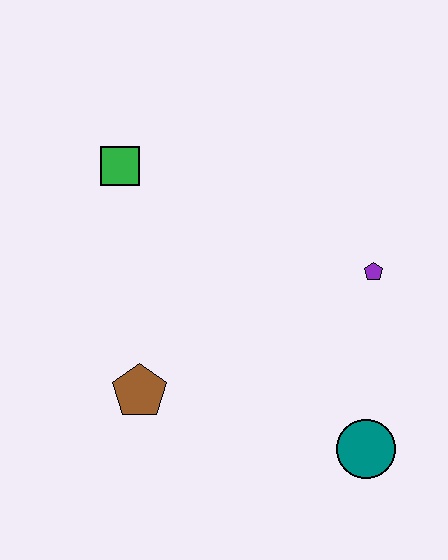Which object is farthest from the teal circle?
The green square is farthest from the teal circle.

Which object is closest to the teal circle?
The purple pentagon is closest to the teal circle.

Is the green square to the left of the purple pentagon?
Yes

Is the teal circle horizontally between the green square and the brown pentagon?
No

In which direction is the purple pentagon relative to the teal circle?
The purple pentagon is above the teal circle.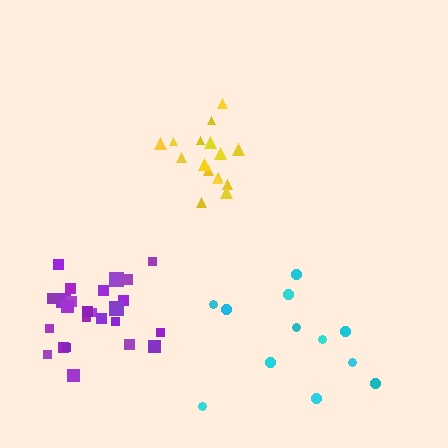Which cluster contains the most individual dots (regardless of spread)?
Purple (25).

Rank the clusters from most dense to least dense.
purple, yellow, cyan.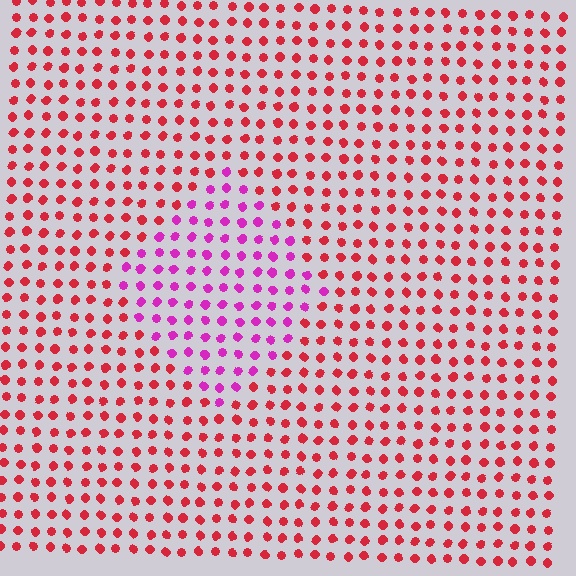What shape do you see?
I see a diamond.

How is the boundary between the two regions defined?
The boundary is defined purely by a slight shift in hue (about 45 degrees). Spacing, size, and orientation are identical on both sides.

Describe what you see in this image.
The image is filled with small red elements in a uniform arrangement. A diamond-shaped region is visible where the elements are tinted to a slightly different hue, forming a subtle color boundary.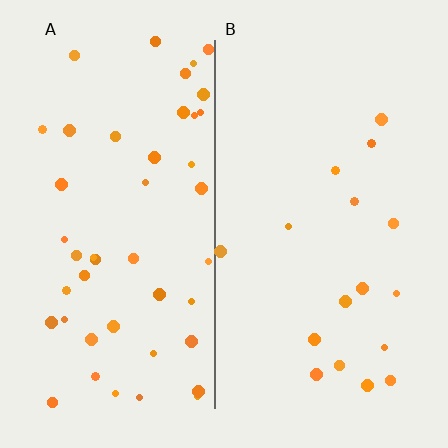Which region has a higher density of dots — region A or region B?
A (the left).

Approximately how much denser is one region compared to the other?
Approximately 2.7× — region A over region B.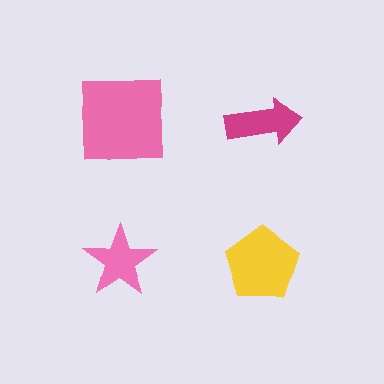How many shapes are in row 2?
2 shapes.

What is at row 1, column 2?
A magenta arrow.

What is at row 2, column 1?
A pink star.